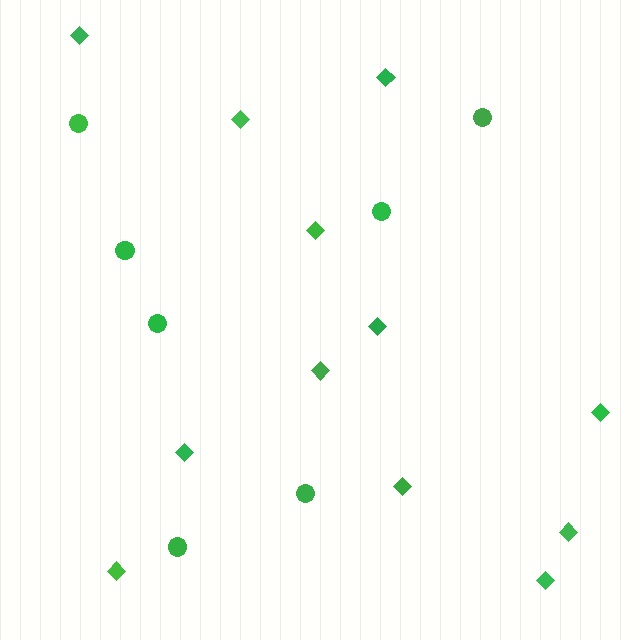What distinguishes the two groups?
There are 2 groups: one group of circles (7) and one group of diamonds (12).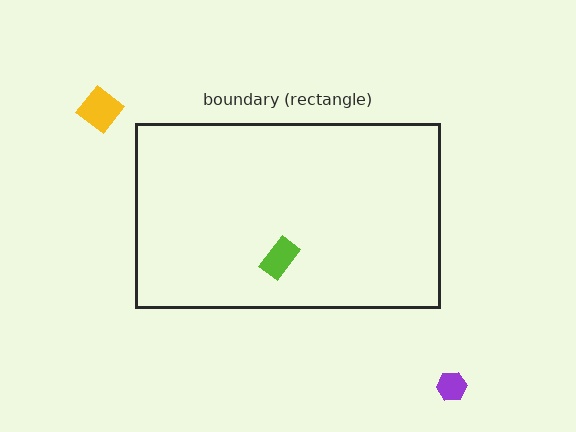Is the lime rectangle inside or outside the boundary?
Inside.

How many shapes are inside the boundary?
1 inside, 2 outside.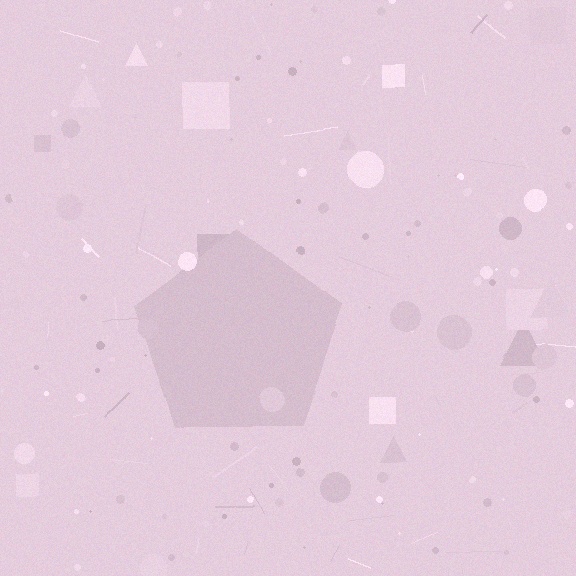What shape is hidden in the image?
A pentagon is hidden in the image.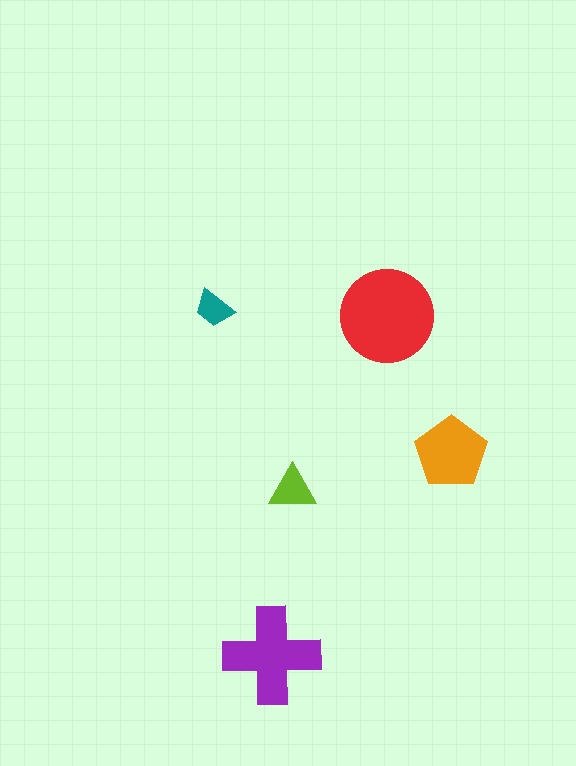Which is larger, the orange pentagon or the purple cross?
The purple cross.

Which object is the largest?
The red circle.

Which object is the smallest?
The teal trapezoid.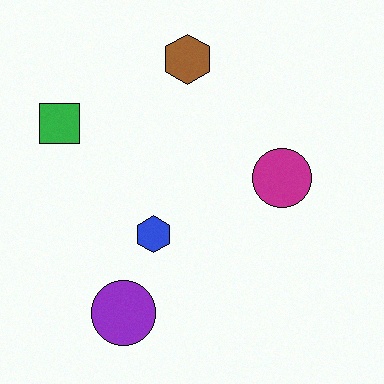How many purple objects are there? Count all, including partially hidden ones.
There is 1 purple object.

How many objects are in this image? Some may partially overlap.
There are 5 objects.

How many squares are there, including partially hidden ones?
There is 1 square.